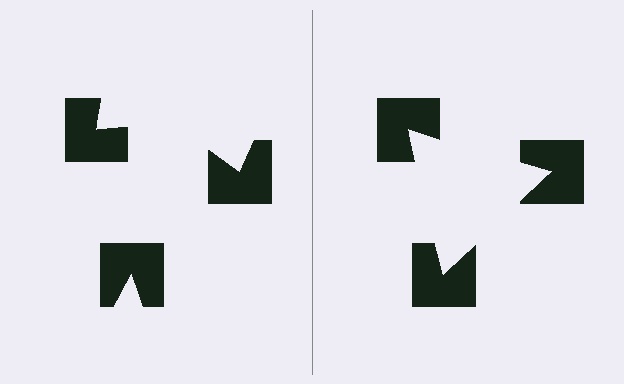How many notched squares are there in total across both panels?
6 — 3 on each side.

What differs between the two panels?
The notched squares are positioned identically on both sides; only the wedge orientations differ. On the right they align to a triangle; on the left they are misaligned.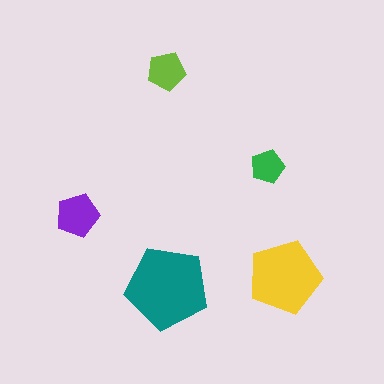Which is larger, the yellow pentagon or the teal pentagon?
The teal one.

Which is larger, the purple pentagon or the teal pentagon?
The teal one.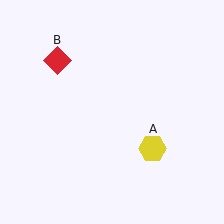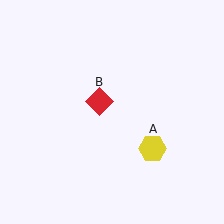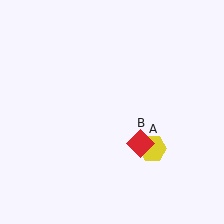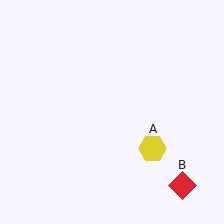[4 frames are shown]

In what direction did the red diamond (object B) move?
The red diamond (object B) moved down and to the right.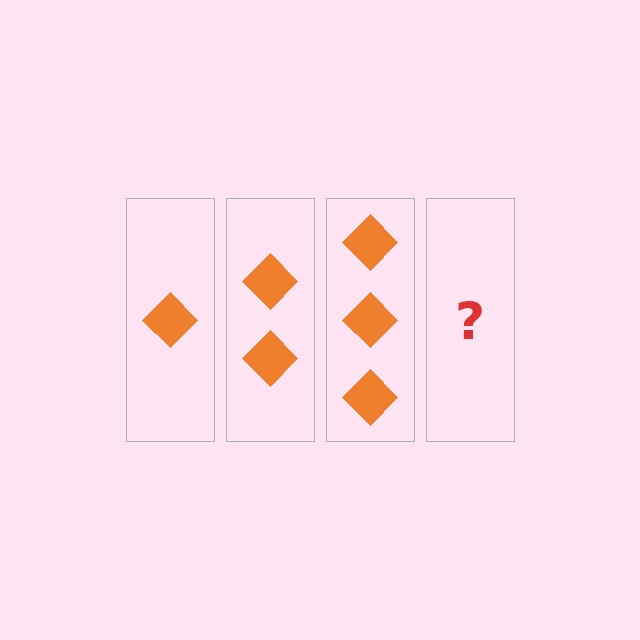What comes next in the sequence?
The next element should be 4 diamonds.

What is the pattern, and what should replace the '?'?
The pattern is that each step adds one more diamond. The '?' should be 4 diamonds.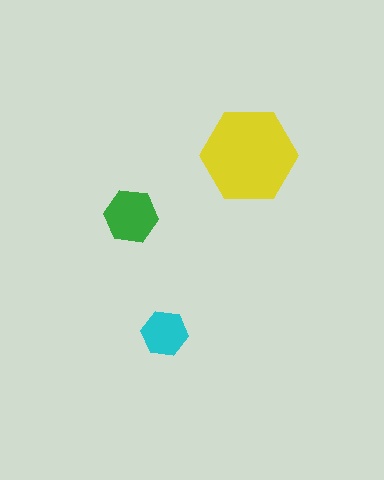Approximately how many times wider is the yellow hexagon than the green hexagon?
About 2 times wider.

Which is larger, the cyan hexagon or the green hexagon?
The green one.